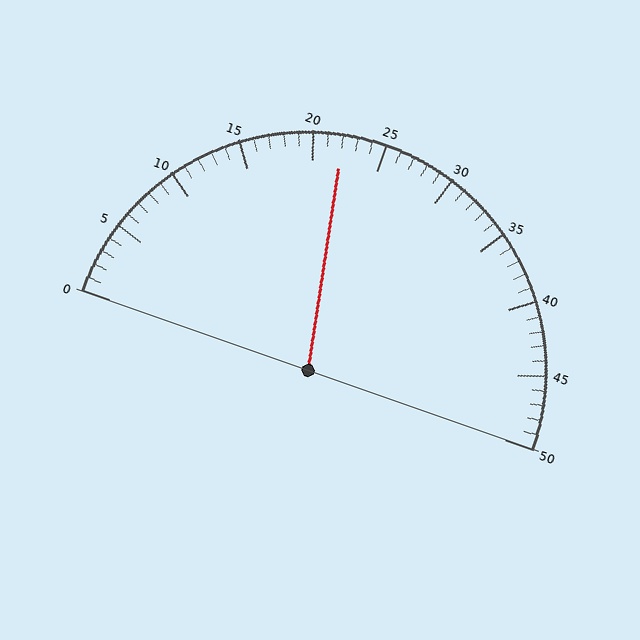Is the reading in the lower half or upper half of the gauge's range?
The reading is in the lower half of the range (0 to 50).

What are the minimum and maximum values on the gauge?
The gauge ranges from 0 to 50.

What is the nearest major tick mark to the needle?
The nearest major tick mark is 20.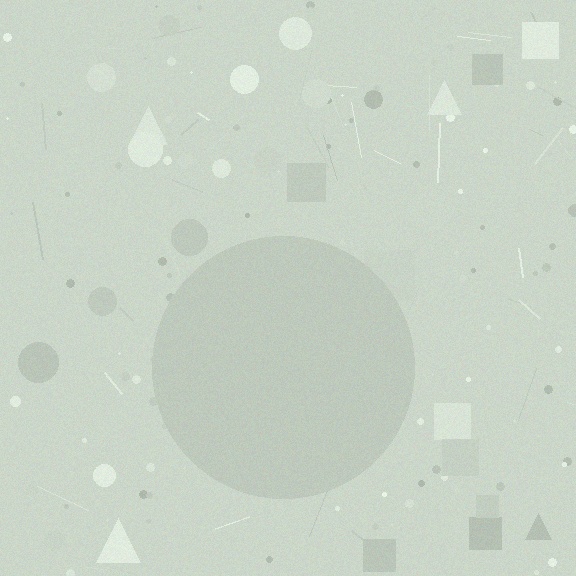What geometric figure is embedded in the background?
A circle is embedded in the background.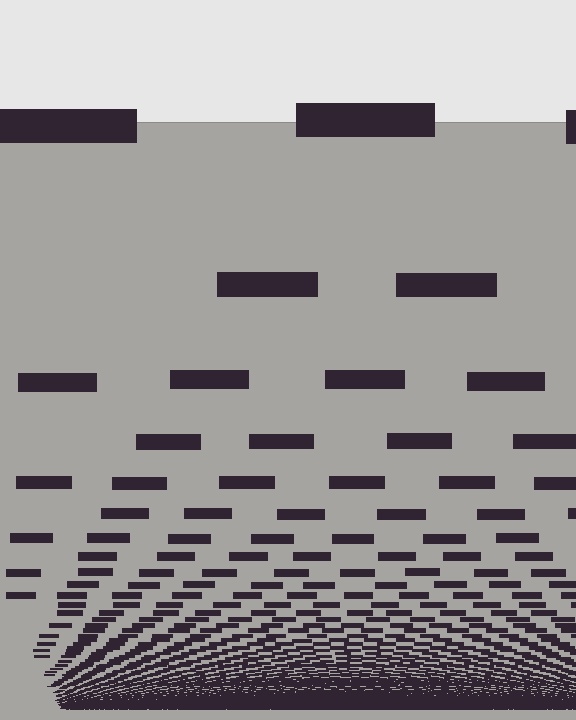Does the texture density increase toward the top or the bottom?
Density increases toward the bottom.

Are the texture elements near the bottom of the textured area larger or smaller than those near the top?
Smaller. The gradient is inverted — elements near the bottom are smaller and denser.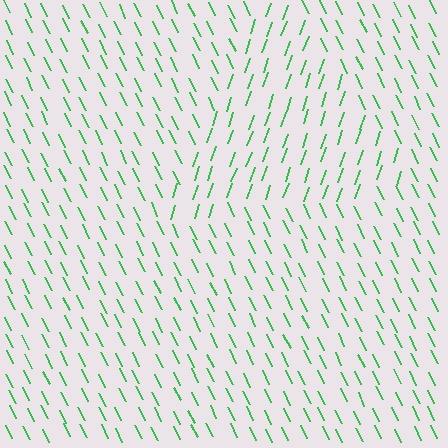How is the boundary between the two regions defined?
The boundary is defined purely by a change in line orientation (approximately 45 degrees difference). All lines are the same color and thickness.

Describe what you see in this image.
The image is filled with small green line segments. A triangle region in the image has lines oriented differently from the surrounding lines, creating a visible texture boundary.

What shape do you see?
I see a triangle.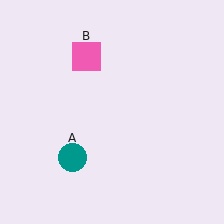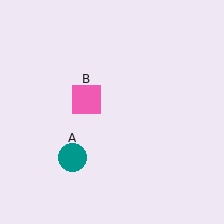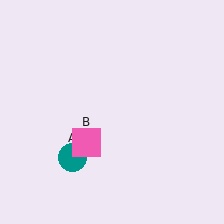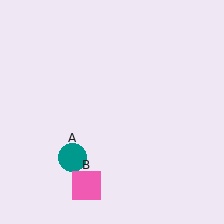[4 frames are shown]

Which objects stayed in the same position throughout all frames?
Teal circle (object A) remained stationary.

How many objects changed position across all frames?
1 object changed position: pink square (object B).